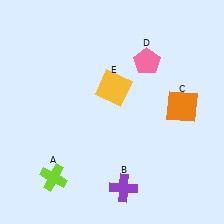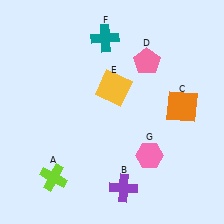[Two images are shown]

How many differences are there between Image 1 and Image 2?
There are 2 differences between the two images.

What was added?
A teal cross (F), a pink hexagon (G) were added in Image 2.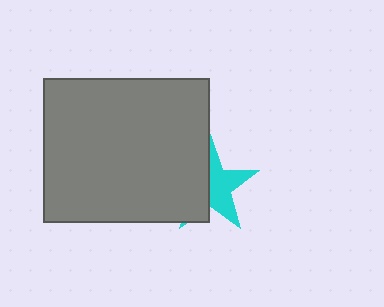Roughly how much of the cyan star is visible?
About half of it is visible (roughly 53%).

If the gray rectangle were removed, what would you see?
You would see the complete cyan star.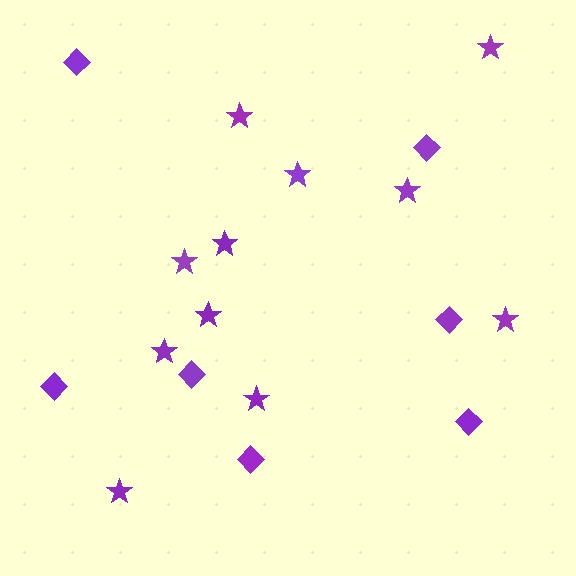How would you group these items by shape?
There are 2 groups: one group of stars (11) and one group of diamonds (7).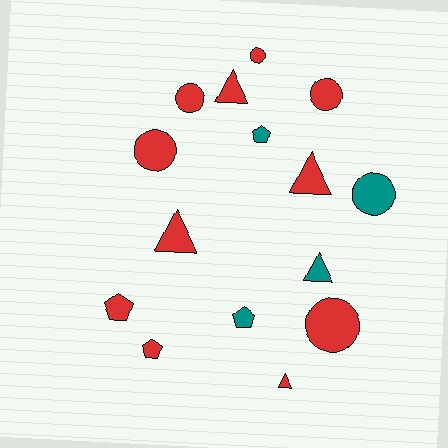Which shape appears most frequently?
Circle, with 6 objects.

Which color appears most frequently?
Red, with 11 objects.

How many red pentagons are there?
There are 2 red pentagons.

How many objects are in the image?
There are 15 objects.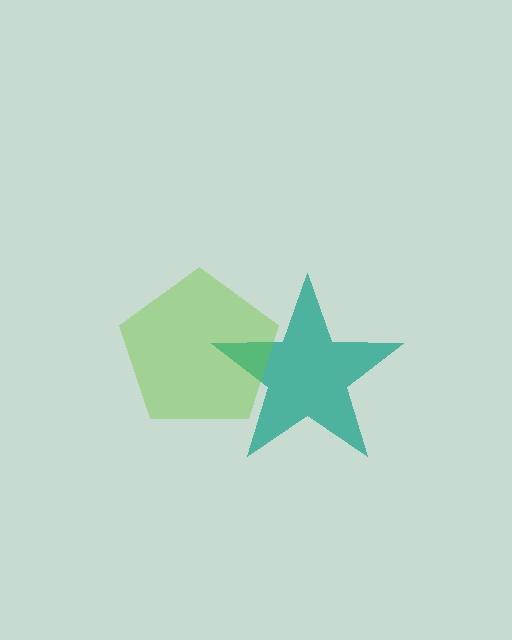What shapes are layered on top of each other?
The layered shapes are: a teal star, a lime pentagon.